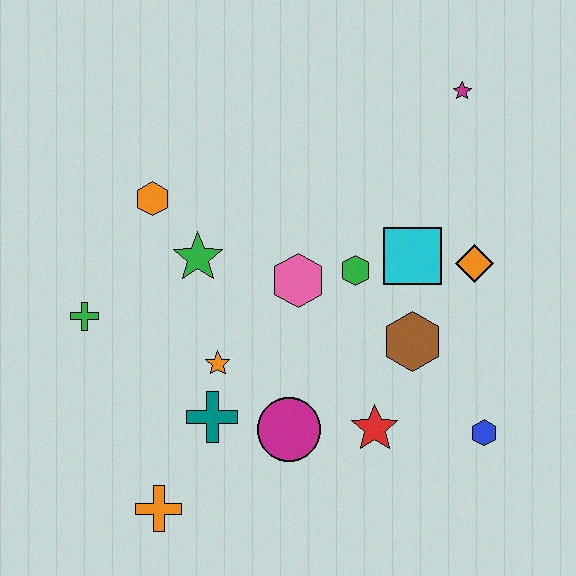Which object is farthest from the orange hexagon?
The blue hexagon is farthest from the orange hexagon.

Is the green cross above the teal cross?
Yes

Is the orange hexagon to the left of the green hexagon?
Yes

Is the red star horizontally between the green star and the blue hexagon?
Yes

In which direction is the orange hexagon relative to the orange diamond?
The orange hexagon is to the left of the orange diamond.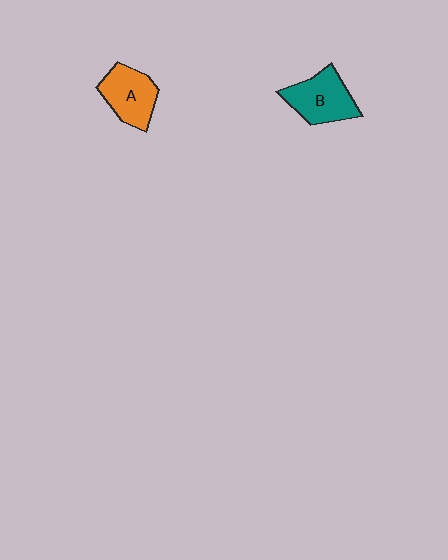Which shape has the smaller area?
Shape A (orange).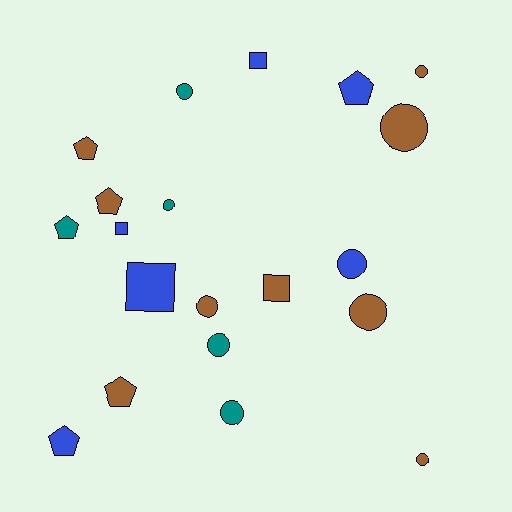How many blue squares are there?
There are 3 blue squares.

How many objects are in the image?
There are 20 objects.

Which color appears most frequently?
Brown, with 9 objects.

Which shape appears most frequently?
Circle, with 10 objects.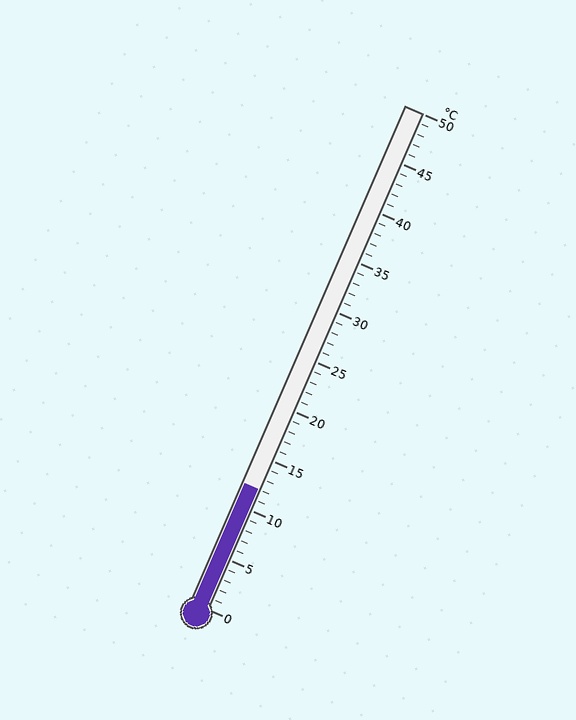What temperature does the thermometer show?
The thermometer shows approximately 12°C.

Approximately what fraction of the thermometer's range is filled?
The thermometer is filled to approximately 25% of its range.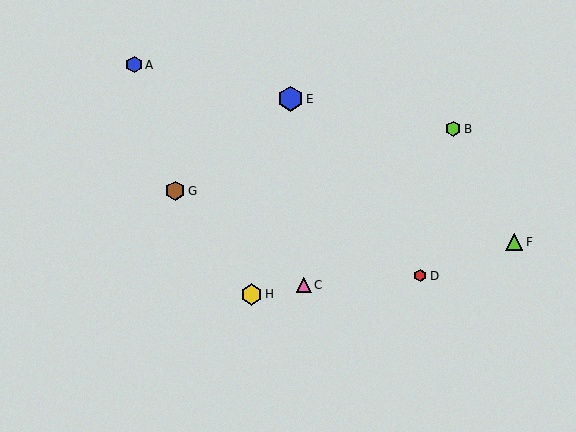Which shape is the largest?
The blue hexagon (labeled E) is the largest.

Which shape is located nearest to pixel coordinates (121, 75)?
The blue hexagon (labeled A) at (134, 65) is nearest to that location.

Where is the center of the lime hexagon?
The center of the lime hexagon is at (453, 129).